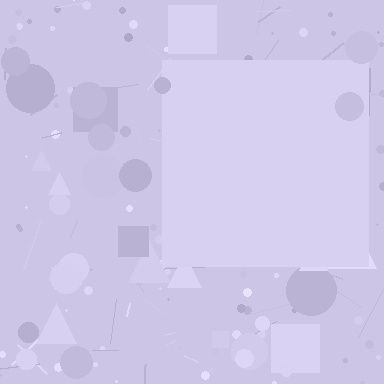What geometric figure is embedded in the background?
A square is embedded in the background.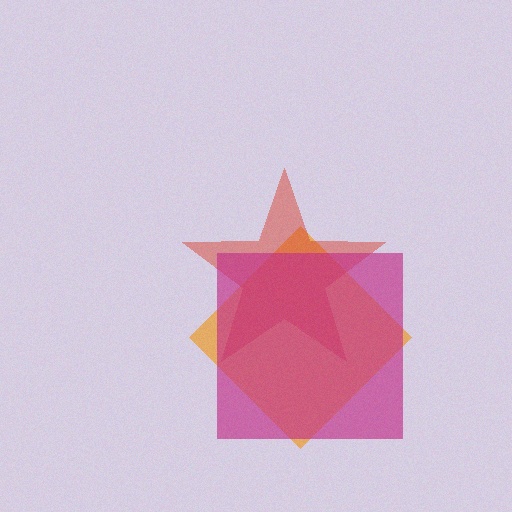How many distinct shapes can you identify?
There are 3 distinct shapes: an orange diamond, a red star, a magenta square.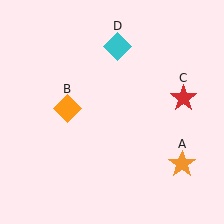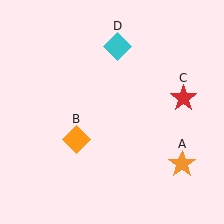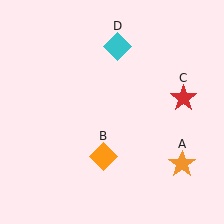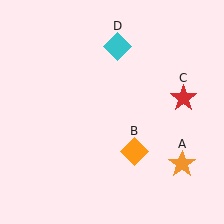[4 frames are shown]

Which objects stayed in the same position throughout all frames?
Orange star (object A) and red star (object C) and cyan diamond (object D) remained stationary.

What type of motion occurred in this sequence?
The orange diamond (object B) rotated counterclockwise around the center of the scene.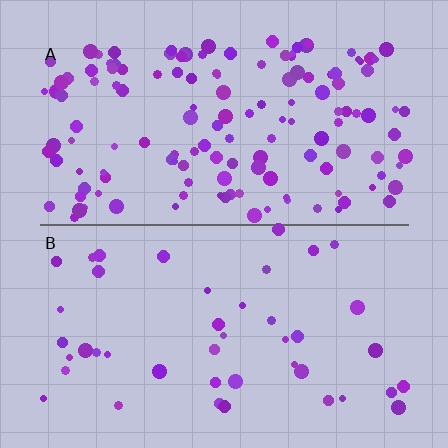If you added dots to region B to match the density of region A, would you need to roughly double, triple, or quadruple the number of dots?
Approximately triple.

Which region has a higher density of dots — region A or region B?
A (the top).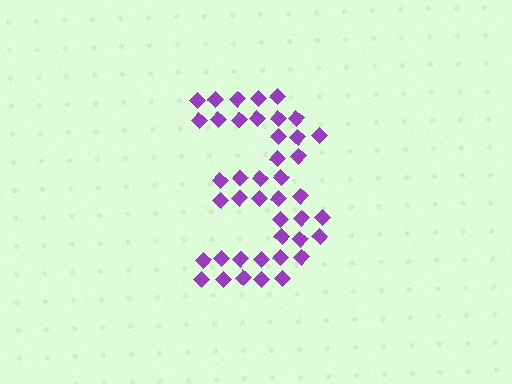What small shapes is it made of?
It is made of small diamonds.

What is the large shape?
The large shape is the digit 3.